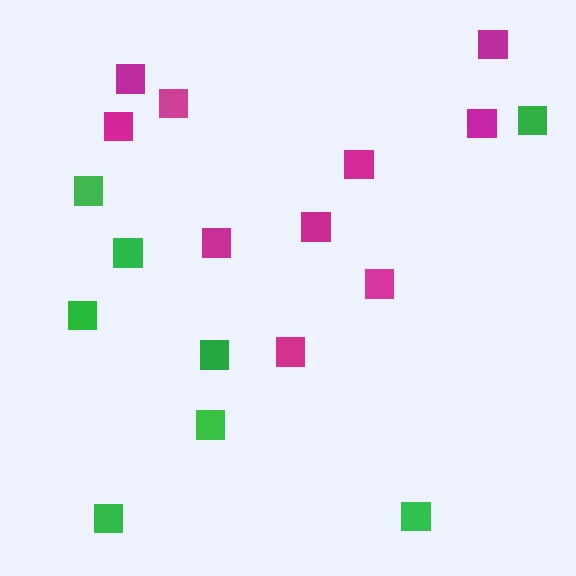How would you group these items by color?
There are 2 groups: one group of magenta squares (10) and one group of green squares (8).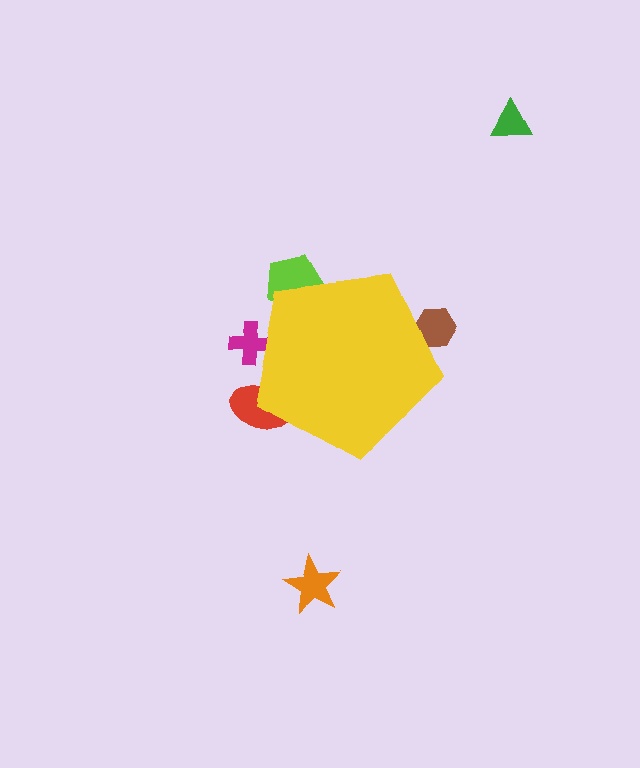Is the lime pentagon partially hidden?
Yes, the lime pentagon is partially hidden behind the yellow pentagon.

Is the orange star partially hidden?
No, the orange star is fully visible.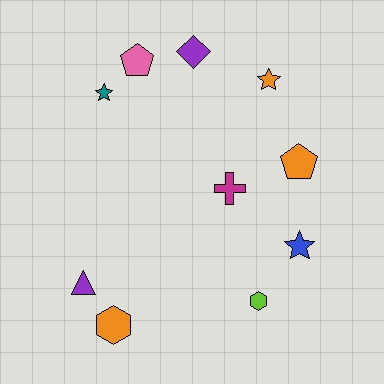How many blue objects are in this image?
There is 1 blue object.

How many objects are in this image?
There are 10 objects.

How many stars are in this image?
There are 3 stars.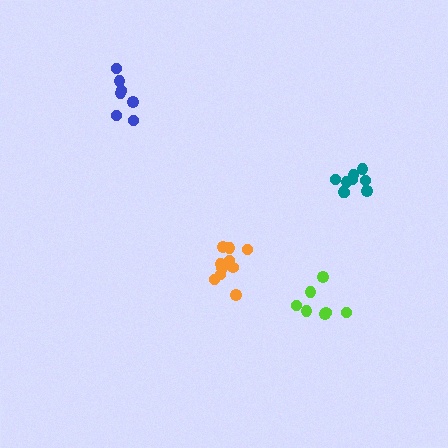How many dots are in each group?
Group 1: 9 dots, Group 2: 7 dots, Group 3: 10 dots, Group 4: 7 dots (33 total).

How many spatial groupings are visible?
There are 4 spatial groupings.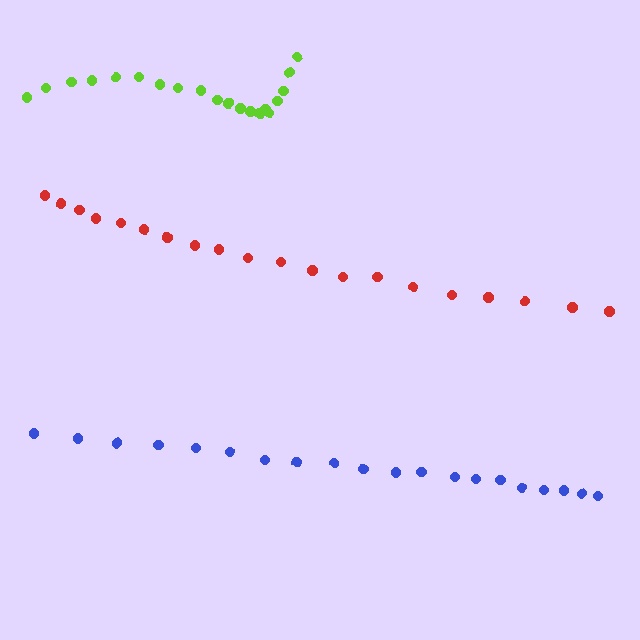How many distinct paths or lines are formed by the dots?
There are 3 distinct paths.